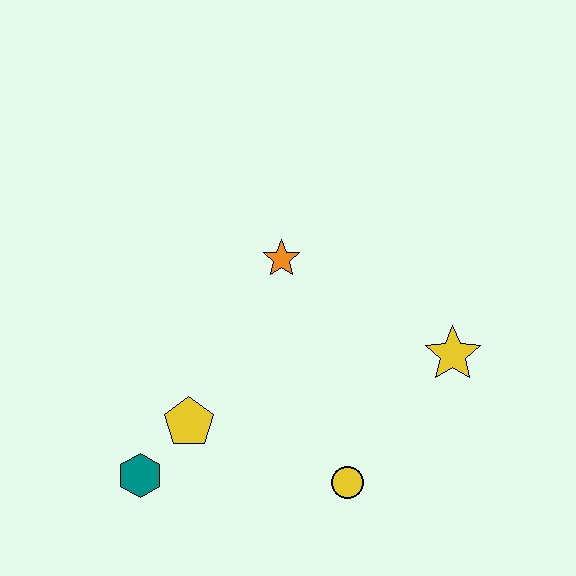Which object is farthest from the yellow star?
The teal hexagon is farthest from the yellow star.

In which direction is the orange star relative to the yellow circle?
The orange star is above the yellow circle.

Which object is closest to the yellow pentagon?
The teal hexagon is closest to the yellow pentagon.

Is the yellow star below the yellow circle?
No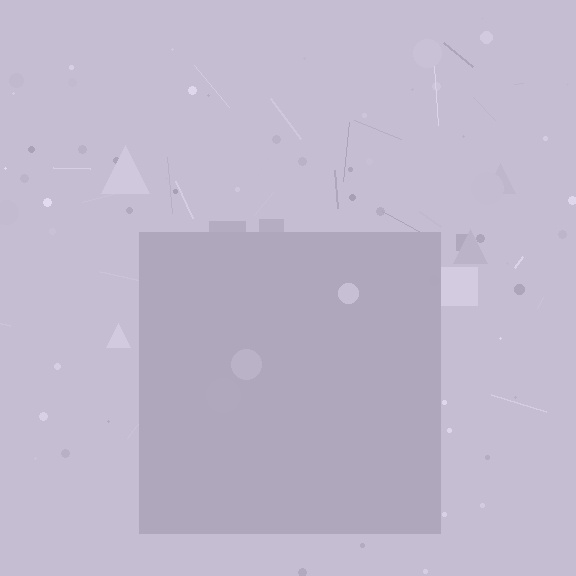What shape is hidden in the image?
A square is hidden in the image.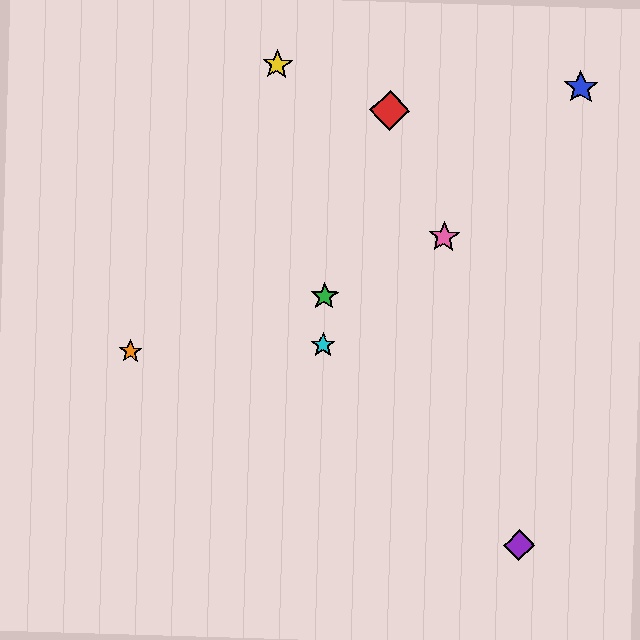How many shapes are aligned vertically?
2 shapes (the green star, the cyan star) are aligned vertically.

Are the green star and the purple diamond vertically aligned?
No, the green star is at x≈325 and the purple diamond is at x≈519.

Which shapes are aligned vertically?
The green star, the cyan star are aligned vertically.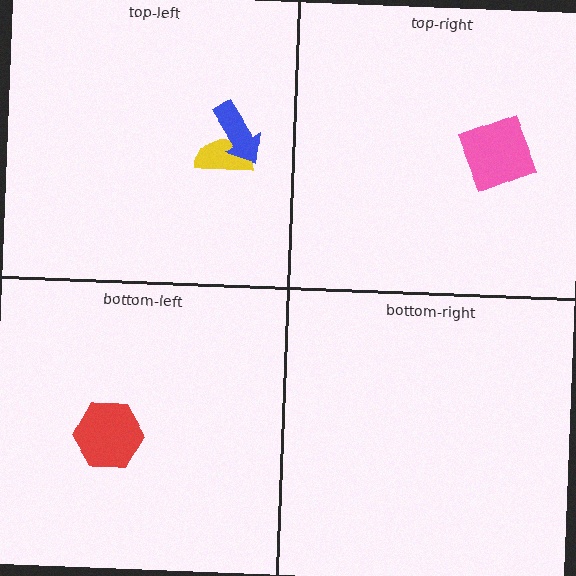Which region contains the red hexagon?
The bottom-left region.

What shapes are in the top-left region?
The yellow semicircle, the blue arrow.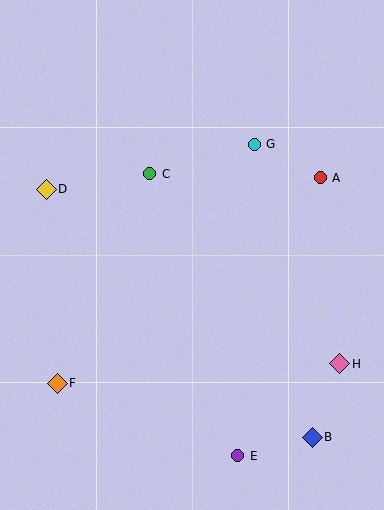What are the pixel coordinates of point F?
Point F is at (57, 383).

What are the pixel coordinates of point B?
Point B is at (312, 437).